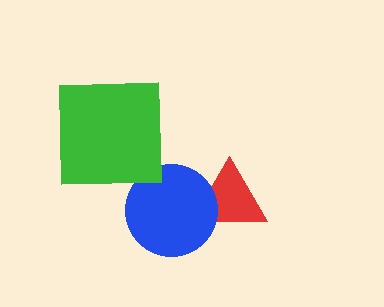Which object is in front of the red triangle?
The blue circle is in front of the red triangle.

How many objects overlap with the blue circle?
1 object overlaps with the blue circle.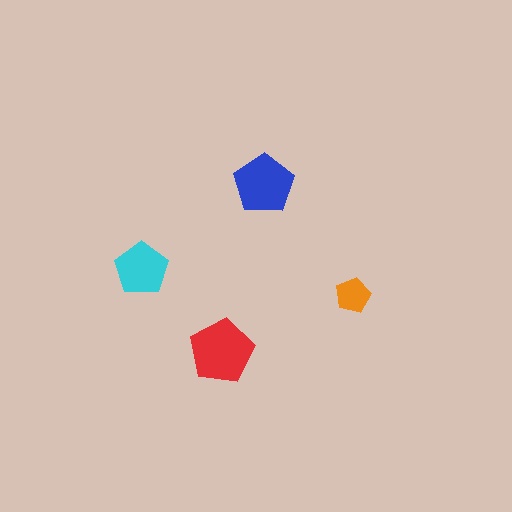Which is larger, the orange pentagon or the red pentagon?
The red one.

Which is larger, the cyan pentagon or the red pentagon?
The red one.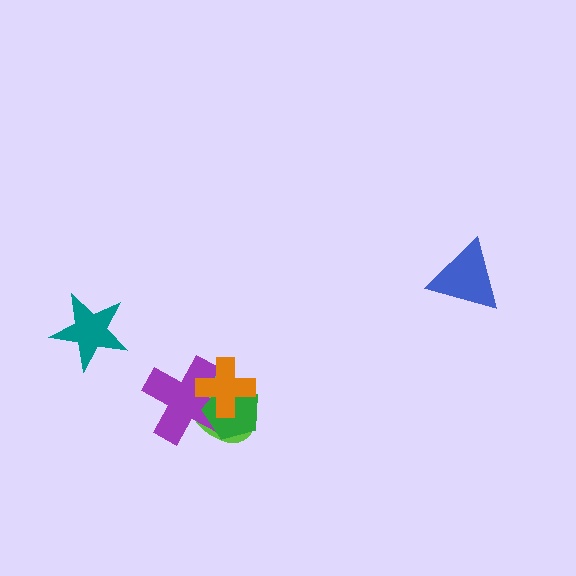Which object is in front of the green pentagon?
The orange cross is in front of the green pentagon.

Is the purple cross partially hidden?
Yes, it is partially covered by another shape.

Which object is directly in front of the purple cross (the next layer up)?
The green pentagon is directly in front of the purple cross.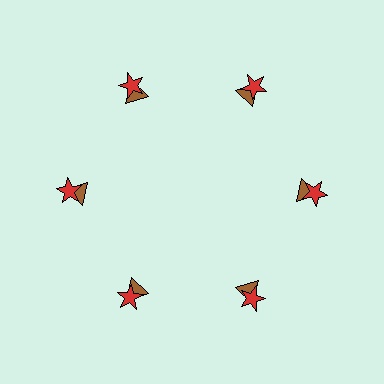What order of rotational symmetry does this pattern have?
This pattern has 6-fold rotational symmetry.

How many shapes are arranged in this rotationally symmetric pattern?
There are 12 shapes, arranged in 6 groups of 2.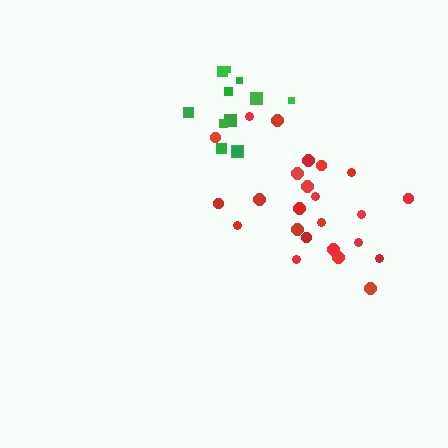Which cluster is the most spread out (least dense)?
Red.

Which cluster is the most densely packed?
Green.